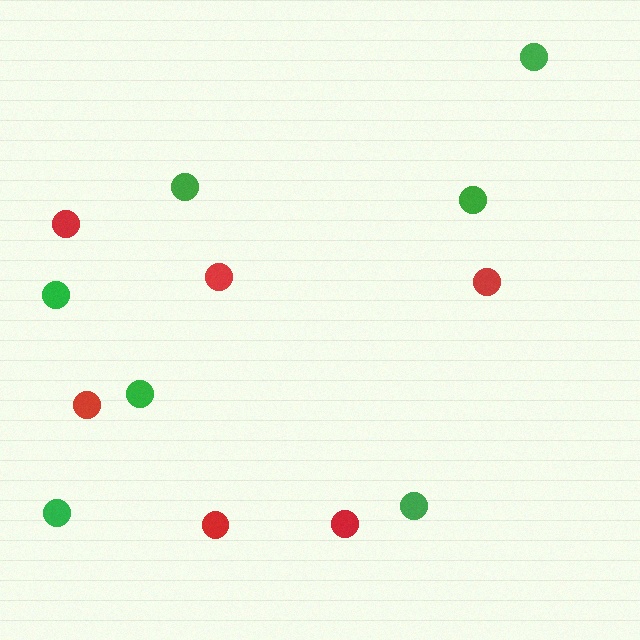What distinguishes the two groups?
There are 2 groups: one group of red circles (6) and one group of green circles (7).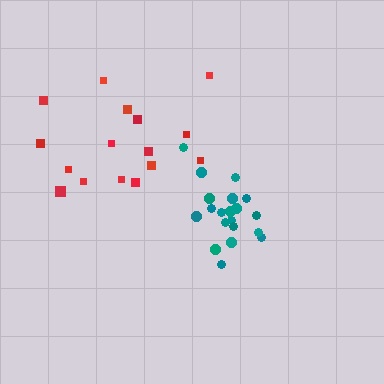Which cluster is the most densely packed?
Teal.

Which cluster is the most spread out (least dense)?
Red.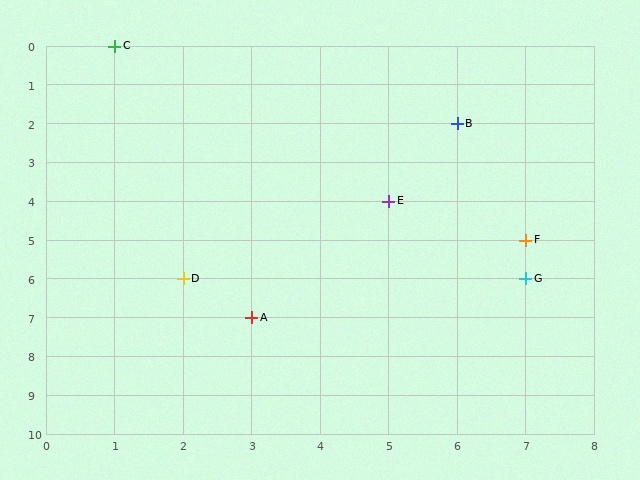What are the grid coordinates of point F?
Point F is at grid coordinates (7, 5).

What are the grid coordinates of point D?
Point D is at grid coordinates (2, 6).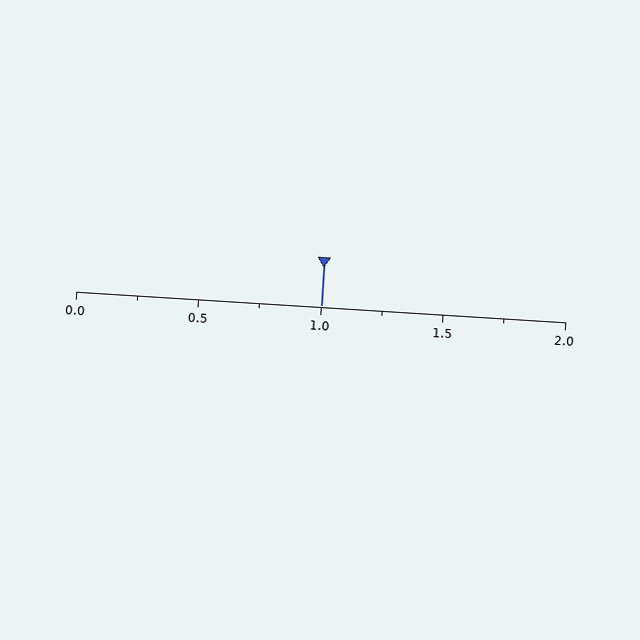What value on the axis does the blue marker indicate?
The marker indicates approximately 1.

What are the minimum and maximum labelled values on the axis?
The axis runs from 0.0 to 2.0.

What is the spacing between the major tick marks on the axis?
The major ticks are spaced 0.5 apart.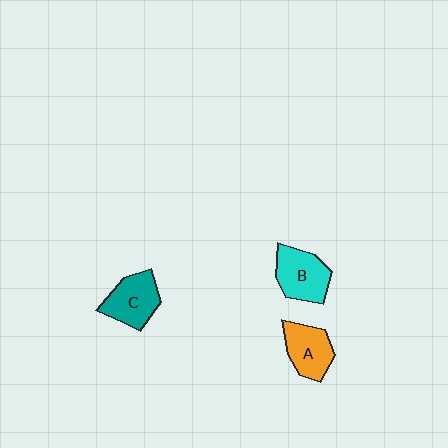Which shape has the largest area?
Shape B (cyan).